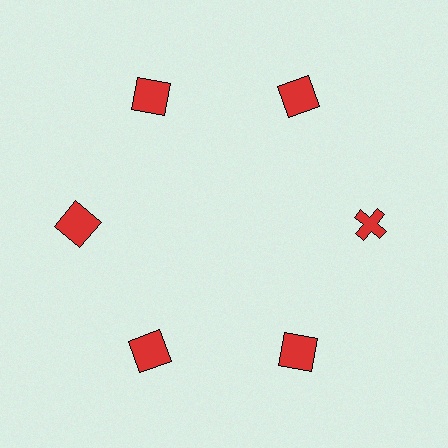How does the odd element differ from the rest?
It has a different shape: cross instead of square.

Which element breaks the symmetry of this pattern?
The red cross at roughly the 3 o'clock position breaks the symmetry. All other shapes are red squares.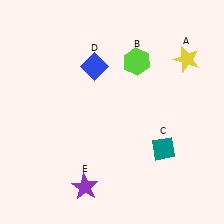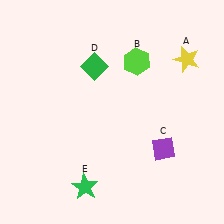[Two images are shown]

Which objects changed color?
C changed from teal to purple. D changed from blue to green. E changed from purple to green.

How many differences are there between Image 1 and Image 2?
There are 3 differences between the two images.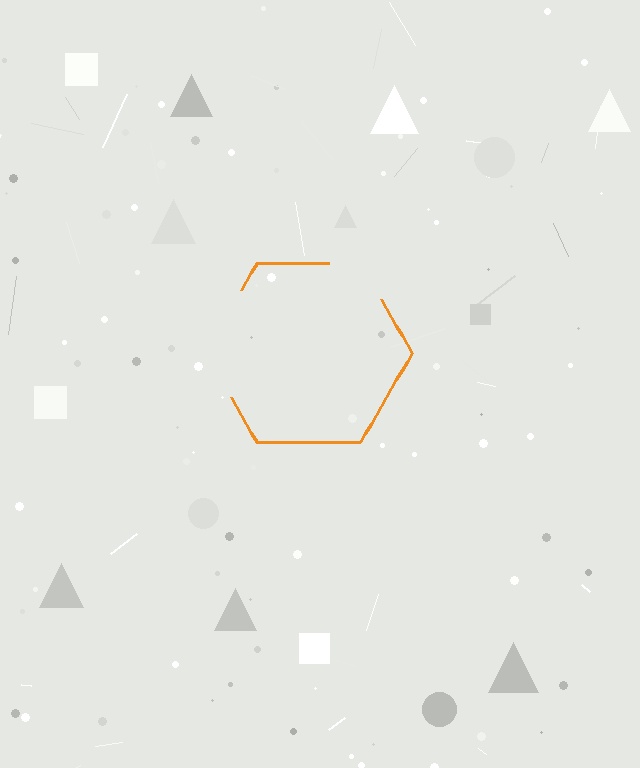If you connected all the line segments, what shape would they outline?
They would outline a hexagon.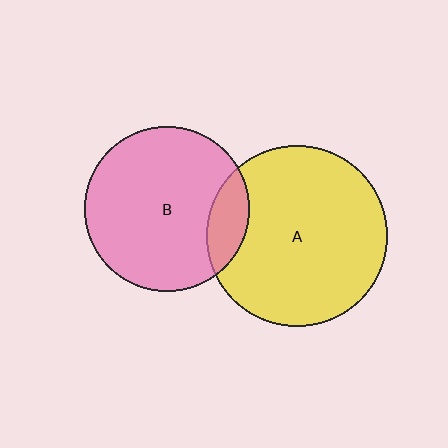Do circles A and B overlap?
Yes.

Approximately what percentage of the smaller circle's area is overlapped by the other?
Approximately 15%.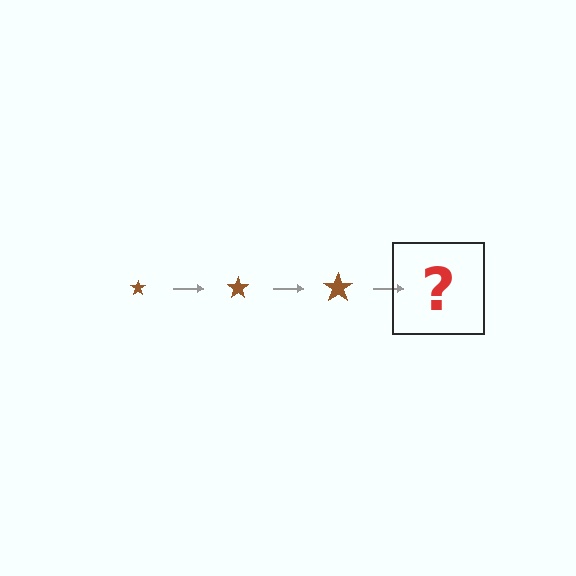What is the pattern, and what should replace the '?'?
The pattern is that the star gets progressively larger each step. The '?' should be a brown star, larger than the previous one.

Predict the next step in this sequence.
The next step is a brown star, larger than the previous one.